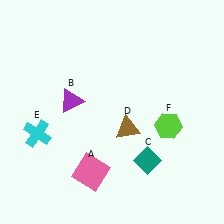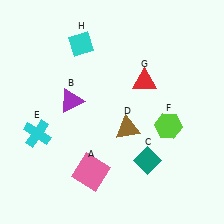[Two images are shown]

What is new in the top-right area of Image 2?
A red triangle (G) was added in the top-right area of Image 2.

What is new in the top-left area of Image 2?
A cyan diamond (H) was added in the top-left area of Image 2.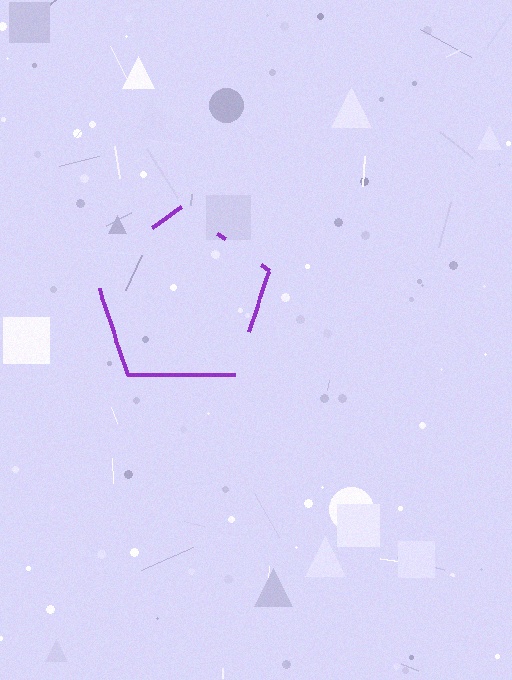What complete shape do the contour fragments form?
The contour fragments form a pentagon.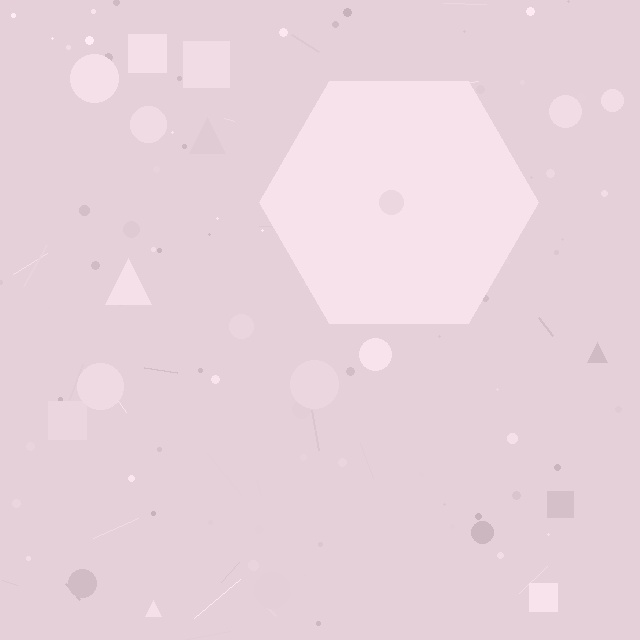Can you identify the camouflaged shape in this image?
The camouflaged shape is a hexagon.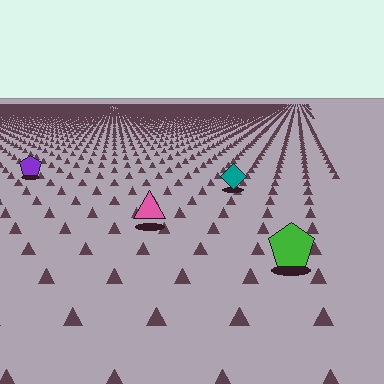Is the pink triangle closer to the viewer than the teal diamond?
Yes. The pink triangle is closer — you can tell from the texture gradient: the ground texture is coarser near it.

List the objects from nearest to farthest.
From nearest to farthest: the green pentagon, the pink triangle, the teal diamond, the purple pentagon.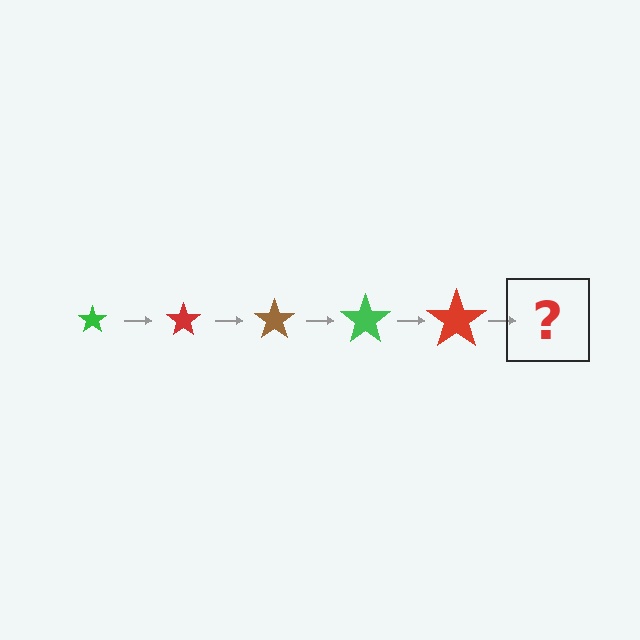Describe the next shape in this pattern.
It should be a brown star, larger than the previous one.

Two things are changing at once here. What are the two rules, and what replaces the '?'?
The two rules are that the star grows larger each step and the color cycles through green, red, and brown. The '?' should be a brown star, larger than the previous one.